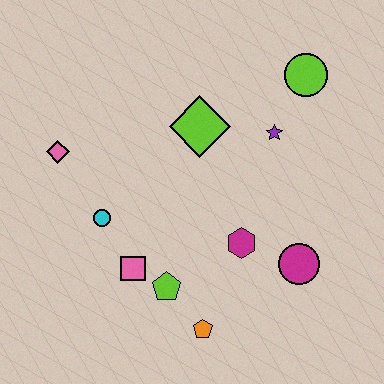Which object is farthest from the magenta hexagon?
The pink diamond is farthest from the magenta hexagon.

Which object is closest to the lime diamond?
The purple star is closest to the lime diamond.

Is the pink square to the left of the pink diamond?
No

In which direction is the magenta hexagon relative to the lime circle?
The magenta hexagon is below the lime circle.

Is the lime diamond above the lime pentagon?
Yes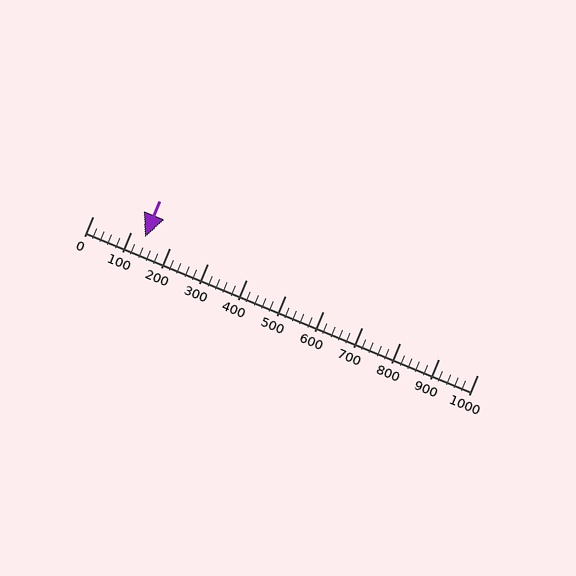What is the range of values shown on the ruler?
The ruler shows values from 0 to 1000.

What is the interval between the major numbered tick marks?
The major tick marks are spaced 100 units apart.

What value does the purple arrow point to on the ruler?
The purple arrow points to approximately 135.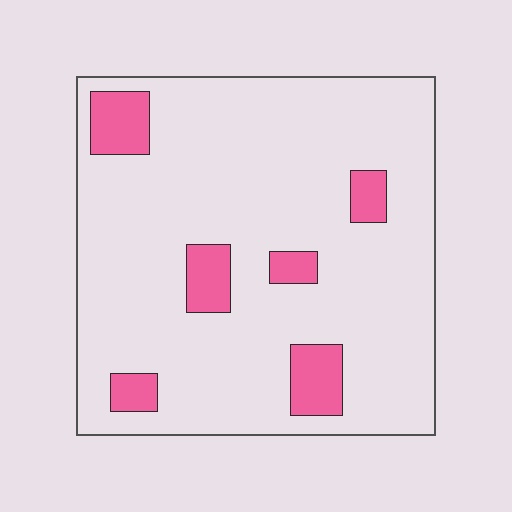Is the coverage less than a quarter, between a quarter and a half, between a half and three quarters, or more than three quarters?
Less than a quarter.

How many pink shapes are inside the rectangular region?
6.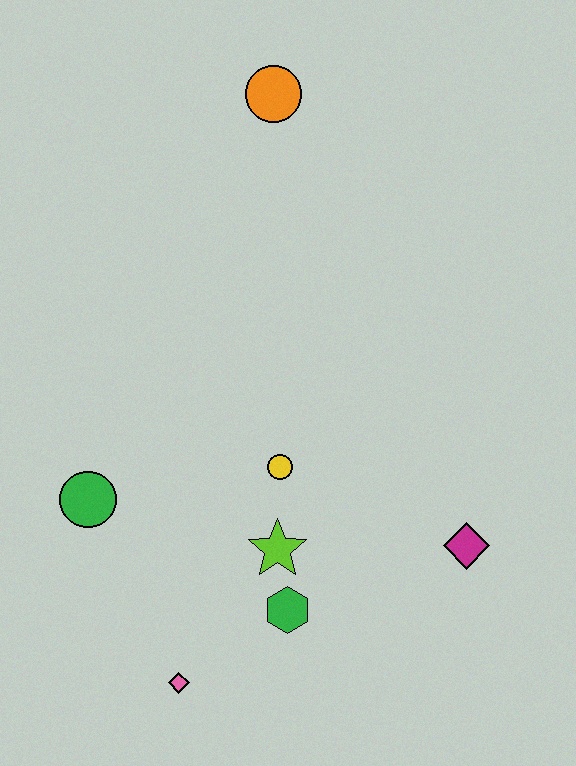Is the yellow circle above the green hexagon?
Yes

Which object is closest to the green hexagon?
The lime star is closest to the green hexagon.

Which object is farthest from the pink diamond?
The orange circle is farthest from the pink diamond.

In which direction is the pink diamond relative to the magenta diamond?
The pink diamond is to the left of the magenta diamond.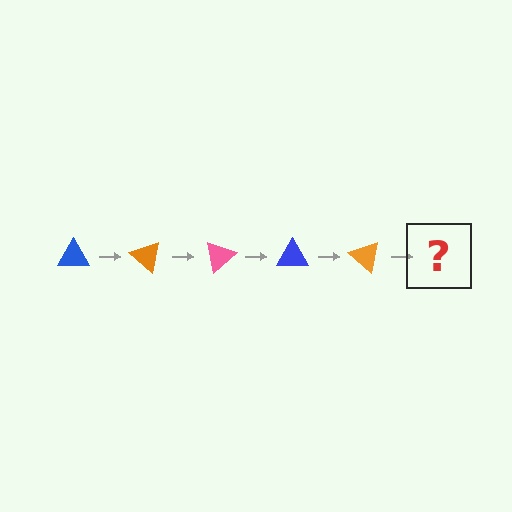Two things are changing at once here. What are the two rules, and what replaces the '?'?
The two rules are that it rotates 40 degrees each step and the color cycles through blue, orange, and pink. The '?' should be a pink triangle, rotated 200 degrees from the start.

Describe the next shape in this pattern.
It should be a pink triangle, rotated 200 degrees from the start.